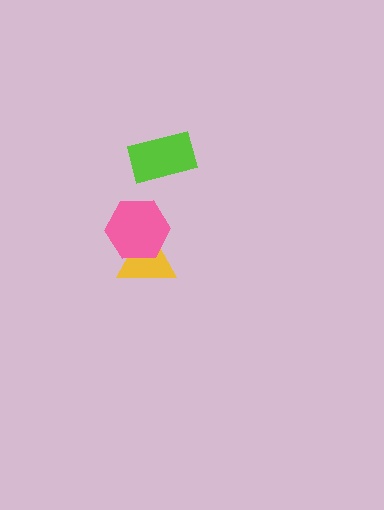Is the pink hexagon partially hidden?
No, no other shape covers it.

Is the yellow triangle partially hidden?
Yes, it is partially covered by another shape.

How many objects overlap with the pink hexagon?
1 object overlaps with the pink hexagon.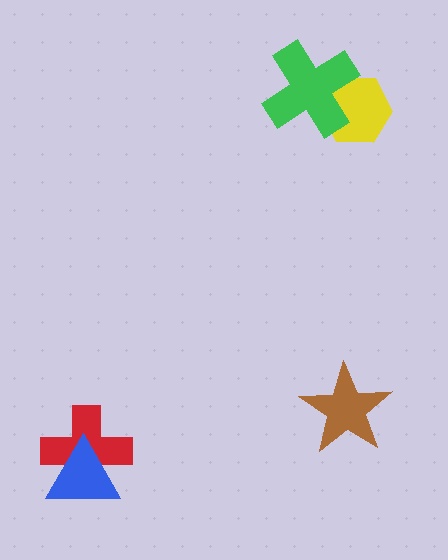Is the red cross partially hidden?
Yes, it is partially covered by another shape.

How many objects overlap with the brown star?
0 objects overlap with the brown star.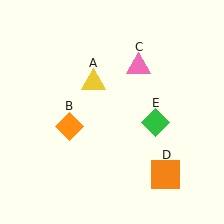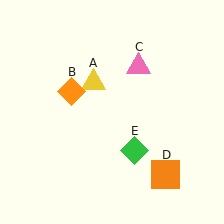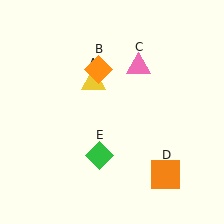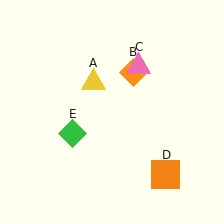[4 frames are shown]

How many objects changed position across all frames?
2 objects changed position: orange diamond (object B), green diamond (object E).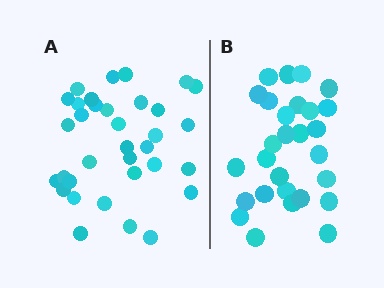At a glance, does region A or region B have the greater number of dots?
Region A (the left region) has more dots.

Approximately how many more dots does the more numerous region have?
Region A has about 6 more dots than region B.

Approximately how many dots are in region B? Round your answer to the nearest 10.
About 30 dots. (The exact count is 28, which rounds to 30.)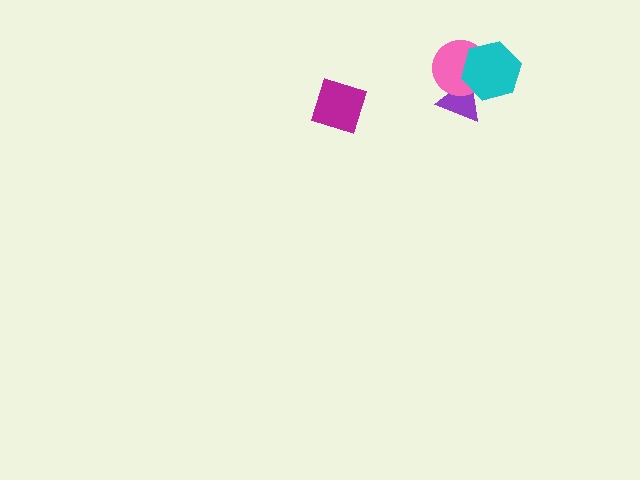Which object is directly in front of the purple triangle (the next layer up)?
The pink circle is directly in front of the purple triangle.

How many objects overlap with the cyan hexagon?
2 objects overlap with the cyan hexagon.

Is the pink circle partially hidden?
Yes, it is partially covered by another shape.